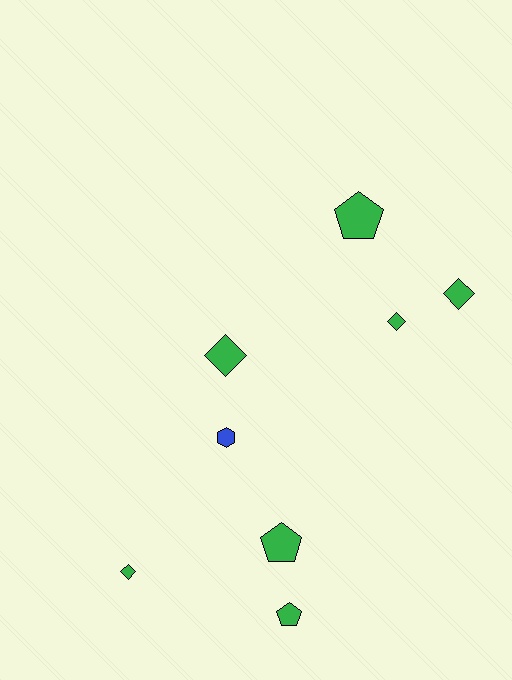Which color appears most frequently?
Green, with 7 objects.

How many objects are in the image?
There are 8 objects.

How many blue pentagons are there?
There are no blue pentagons.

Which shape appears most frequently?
Diamond, with 4 objects.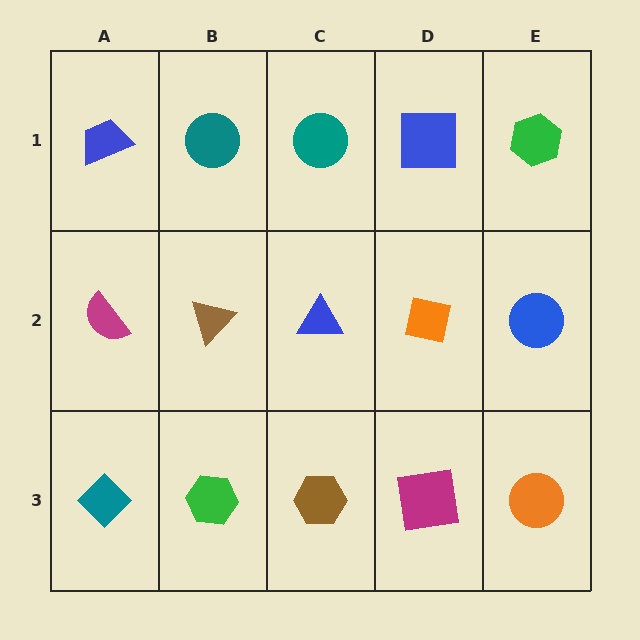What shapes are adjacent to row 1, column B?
A brown triangle (row 2, column B), a blue trapezoid (row 1, column A), a teal circle (row 1, column C).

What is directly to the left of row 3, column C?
A green hexagon.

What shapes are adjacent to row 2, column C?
A teal circle (row 1, column C), a brown hexagon (row 3, column C), a brown triangle (row 2, column B), an orange square (row 2, column D).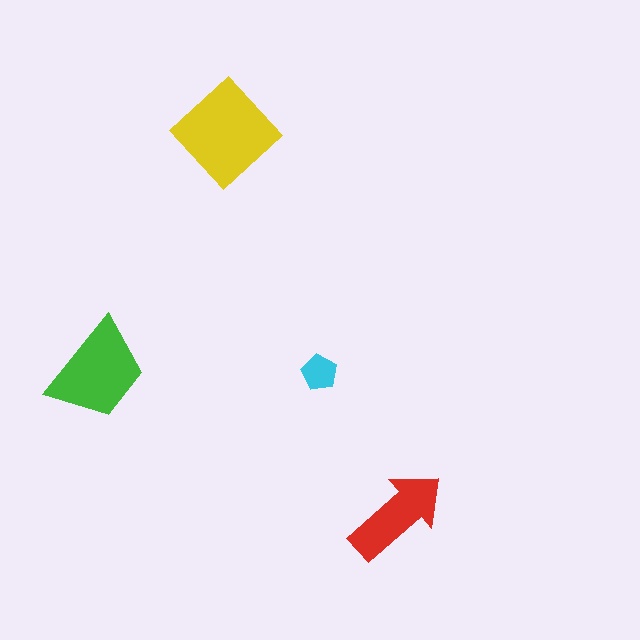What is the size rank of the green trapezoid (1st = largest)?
2nd.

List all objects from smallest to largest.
The cyan pentagon, the red arrow, the green trapezoid, the yellow diamond.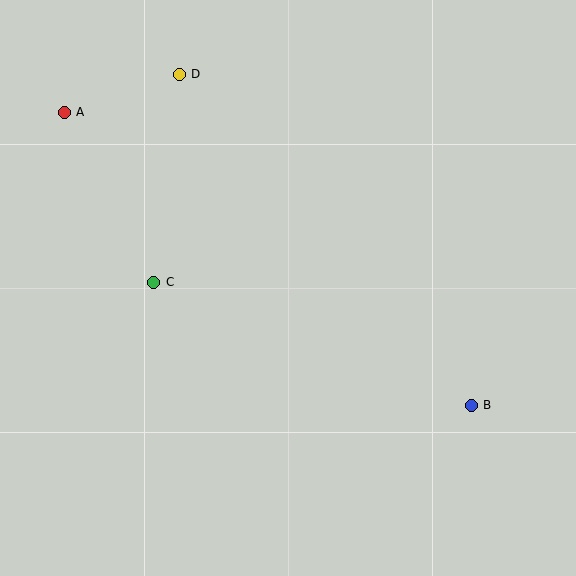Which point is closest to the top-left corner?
Point A is closest to the top-left corner.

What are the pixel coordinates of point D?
Point D is at (179, 74).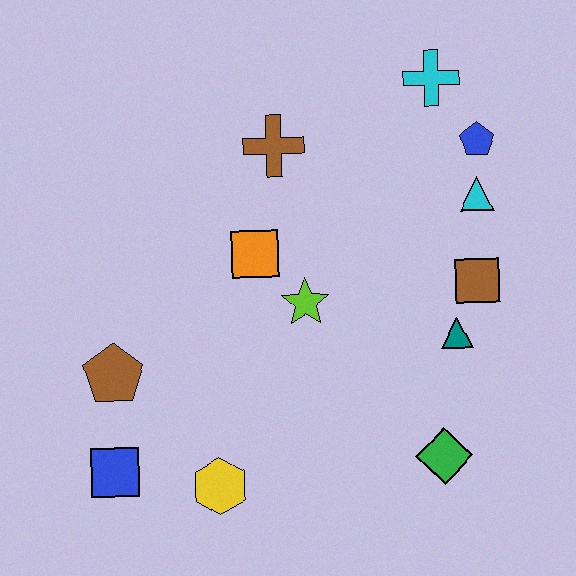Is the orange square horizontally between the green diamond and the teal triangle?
No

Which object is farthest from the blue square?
The cyan cross is farthest from the blue square.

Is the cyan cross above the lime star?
Yes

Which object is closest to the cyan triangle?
The blue pentagon is closest to the cyan triangle.